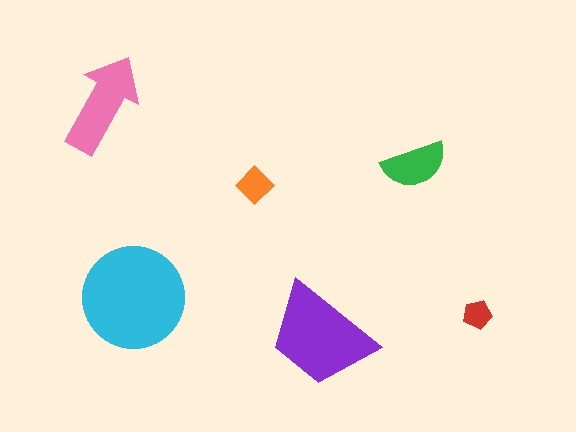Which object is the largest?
The cyan circle.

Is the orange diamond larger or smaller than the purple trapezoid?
Smaller.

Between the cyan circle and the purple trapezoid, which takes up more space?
The cyan circle.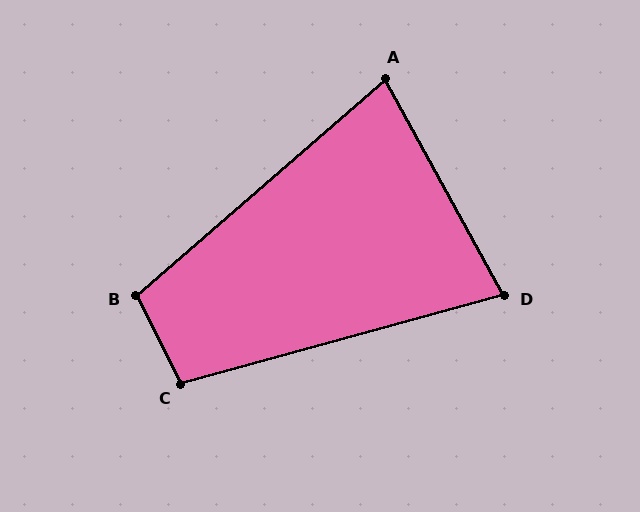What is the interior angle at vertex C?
Approximately 102 degrees (obtuse).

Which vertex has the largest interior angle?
B, at approximately 104 degrees.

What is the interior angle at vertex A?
Approximately 78 degrees (acute).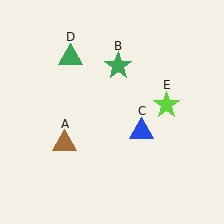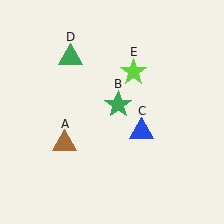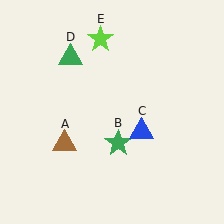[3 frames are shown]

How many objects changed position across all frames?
2 objects changed position: green star (object B), lime star (object E).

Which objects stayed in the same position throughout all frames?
Brown triangle (object A) and blue triangle (object C) and green triangle (object D) remained stationary.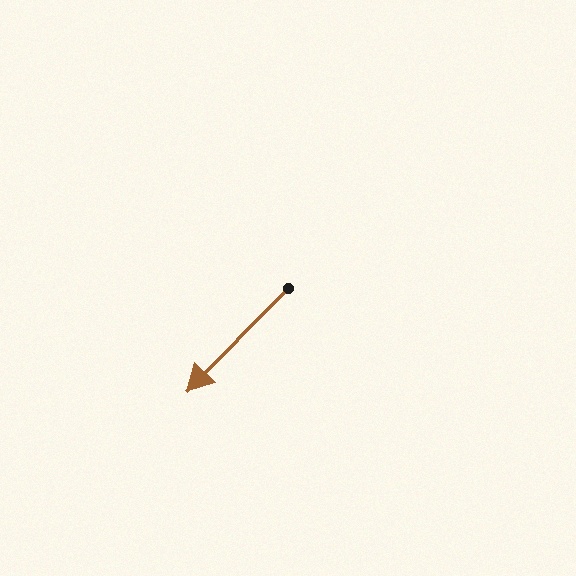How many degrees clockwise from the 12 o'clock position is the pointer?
Approximately 224 degrees.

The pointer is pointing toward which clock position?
Roughly 7 o'clock.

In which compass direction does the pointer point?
Southwest.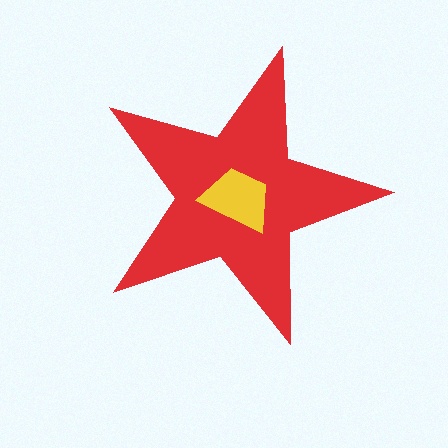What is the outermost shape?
The red star.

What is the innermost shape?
The yellow trapezoid.